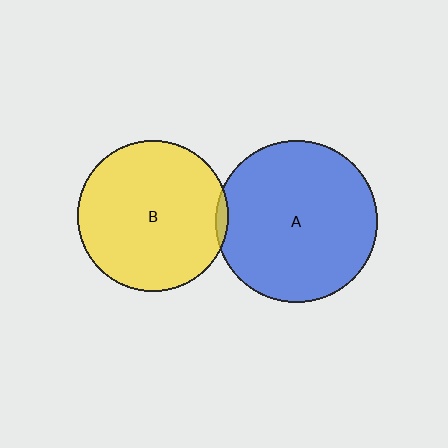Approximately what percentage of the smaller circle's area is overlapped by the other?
Approximately 5%.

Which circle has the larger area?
Circle A (blue).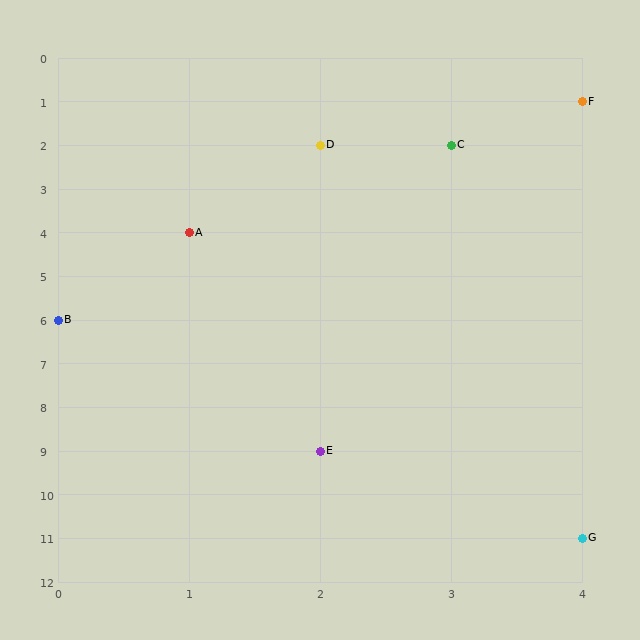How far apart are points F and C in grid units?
Points F and C are 1 column and 1 row apart (about 1.4 grid units diagonally).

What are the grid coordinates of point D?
Point D is at grid coordinates (2, 2).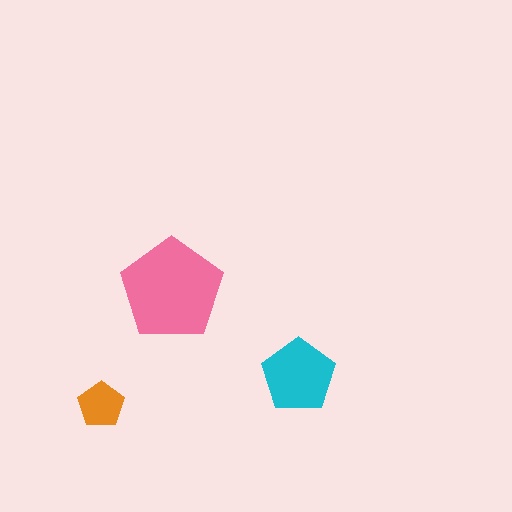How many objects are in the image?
There are 3 objects in the image.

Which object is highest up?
The pink pentagon is topmost.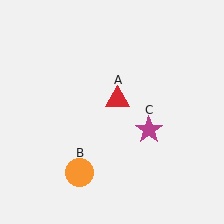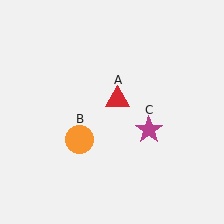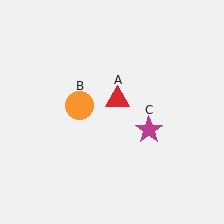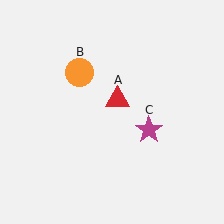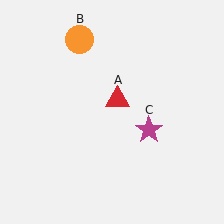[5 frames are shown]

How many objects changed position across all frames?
1 object changed position: orange circle (object B).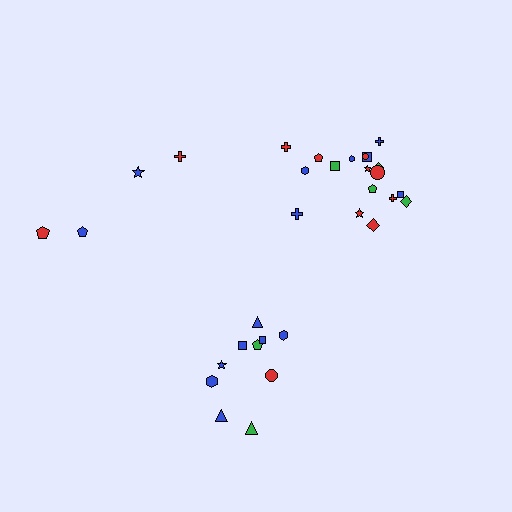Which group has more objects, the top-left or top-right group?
The top-right group.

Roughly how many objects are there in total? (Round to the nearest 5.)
Roughly 30 objects in total.